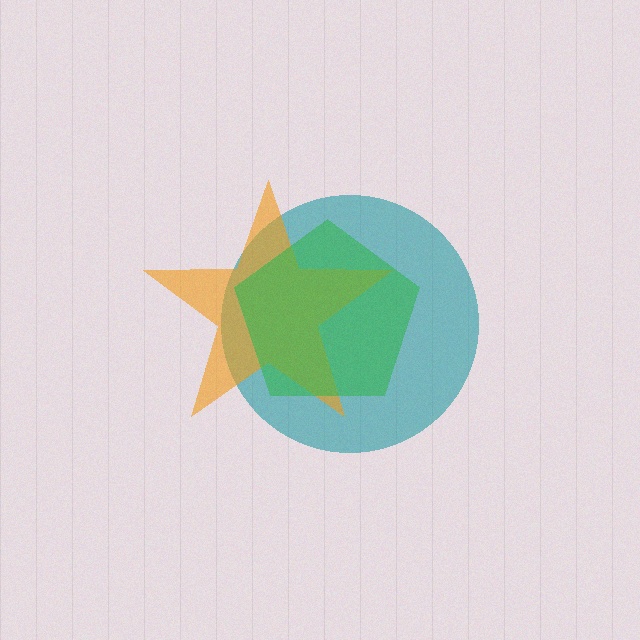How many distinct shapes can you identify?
There are 3 distinct shapes: a teal circle, an orange star, a green pentagon.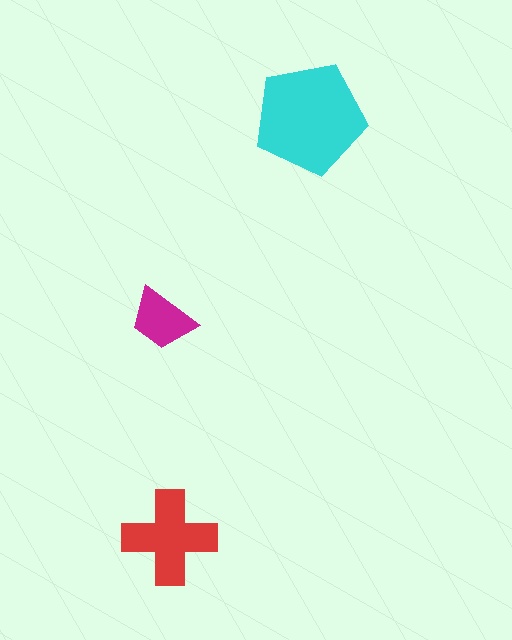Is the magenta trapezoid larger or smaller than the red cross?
Smaller.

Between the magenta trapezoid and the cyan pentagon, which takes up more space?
The cyan pentagon.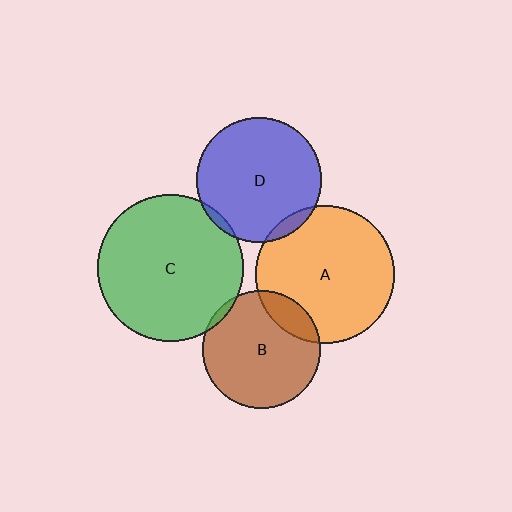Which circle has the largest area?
Circle C (green).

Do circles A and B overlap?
Yes.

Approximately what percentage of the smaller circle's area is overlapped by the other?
Approximately 15%.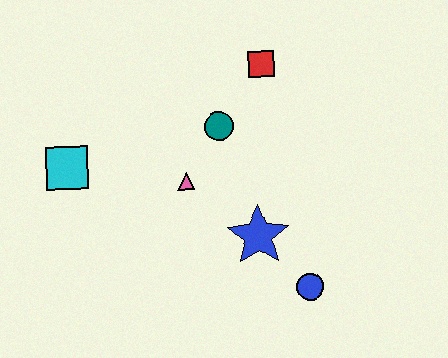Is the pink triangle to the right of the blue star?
No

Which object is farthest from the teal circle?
The blue circle is farthest from the teal circle.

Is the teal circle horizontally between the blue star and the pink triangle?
Yes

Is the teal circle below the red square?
Yes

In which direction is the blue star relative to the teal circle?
The blue star is below the teal circle.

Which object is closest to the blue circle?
The blue star is closest to the blue circle.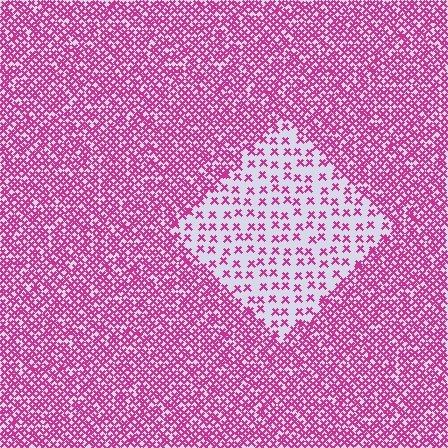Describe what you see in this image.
The image contains small magenta elements arranged at two different densities. A diamond-shaped region is visible where the elements are less densely packed than the surrounding area.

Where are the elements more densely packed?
The elements are more densely packed outside the diamond boundary.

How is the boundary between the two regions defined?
The boundary is defined by a change in element density (approximately 2.9x ratio). All elements are the same color, size, and shape.